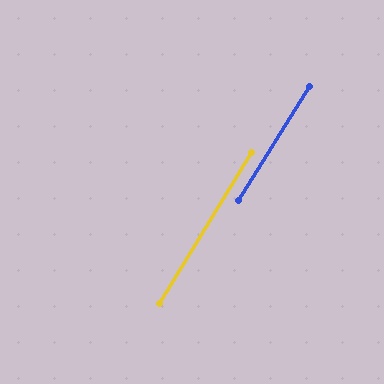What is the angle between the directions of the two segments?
Approximately 1 degree.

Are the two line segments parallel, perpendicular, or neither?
Parallel — their directions differ by only 0.6°.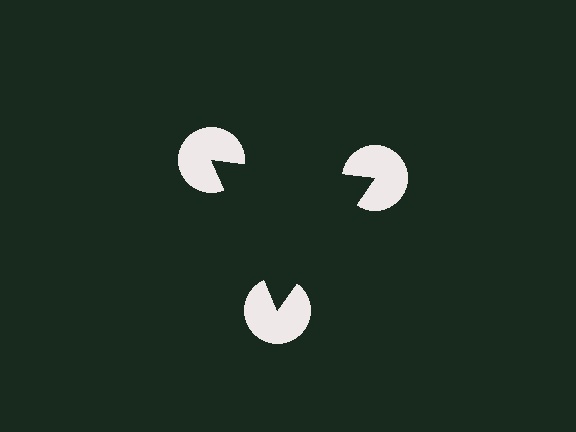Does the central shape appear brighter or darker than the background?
It typically appears slightly darker than the background, even though no actual brightness change is drawn.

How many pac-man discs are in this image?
There are 3 — one at each vertex of the illusory triangle.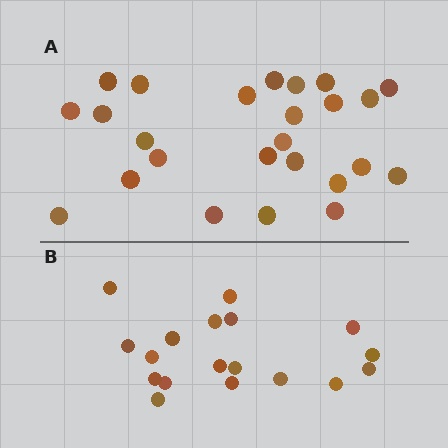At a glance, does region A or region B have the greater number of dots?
Region A (the top region) has more dots.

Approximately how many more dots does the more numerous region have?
Region A has roughly 8 or so more dots than region B.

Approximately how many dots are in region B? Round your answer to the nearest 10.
About 20 dots. (The exact count is 18, which rounds to 20.)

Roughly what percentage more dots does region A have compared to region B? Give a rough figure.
About 40% more.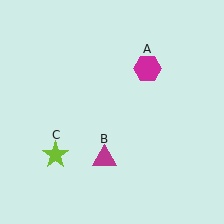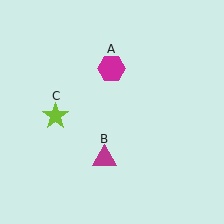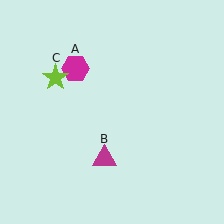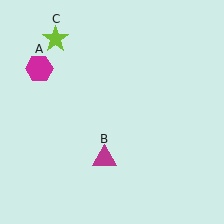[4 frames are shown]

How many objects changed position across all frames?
2 objects changed position: magenta hexagon (object A), lime star (object C).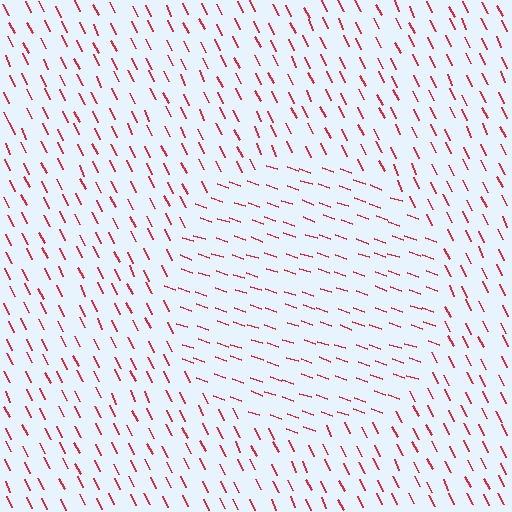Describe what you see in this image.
The image is filled with small red line segments. A circle region in the image has lines oriented differently from the surrounding lines, creating a visible texture boundary.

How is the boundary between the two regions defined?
The boundary is defined purely by a change in line orientation (approximately 45 degrees difference). All lines are the same color and thickness.